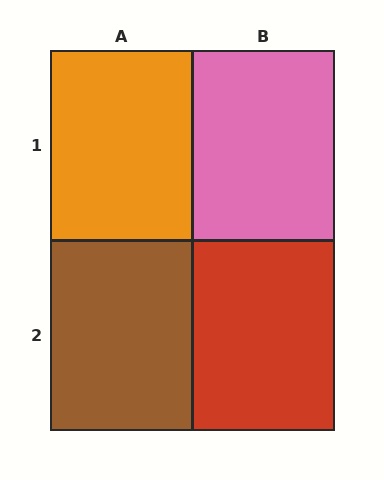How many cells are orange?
1 cell is orange.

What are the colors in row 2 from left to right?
Brown, red.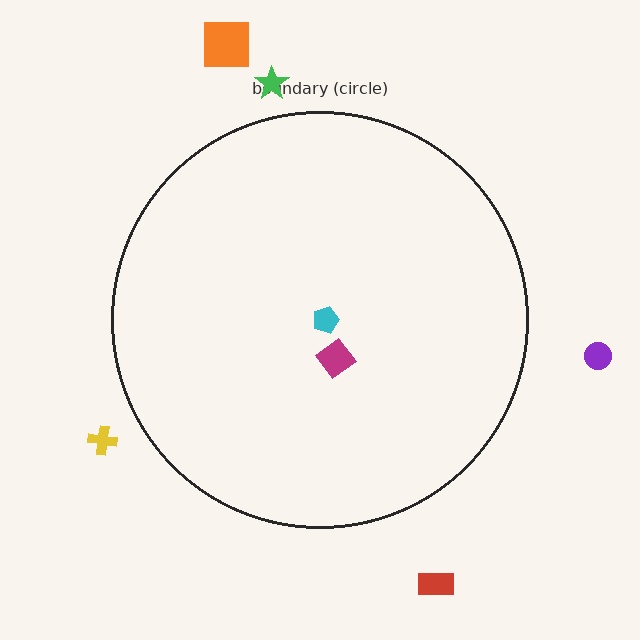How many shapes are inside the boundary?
2 inside, 5 outside.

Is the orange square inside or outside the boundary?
Outside.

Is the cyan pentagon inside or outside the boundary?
Inside.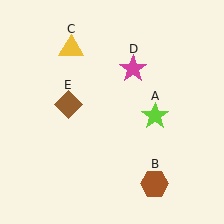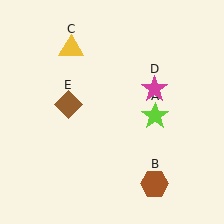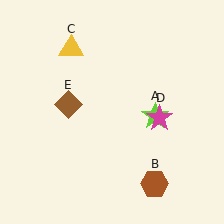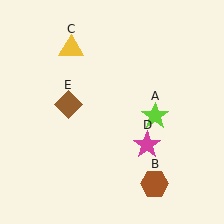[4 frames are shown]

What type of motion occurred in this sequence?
The magenta star (object D) rotated clockwise around the center of the scene.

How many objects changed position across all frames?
1 object changed position: magenta star (object D).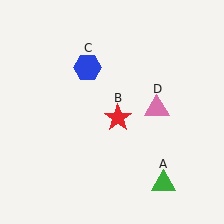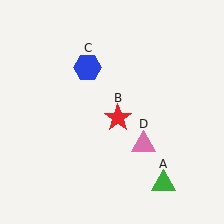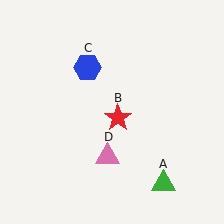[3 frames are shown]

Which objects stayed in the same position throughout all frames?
Green triangle (object A) and red star (object B) and blue hexagon (object C) remained stationary.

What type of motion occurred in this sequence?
The pink triangle (object D) rotated clockwise around the center of the scene.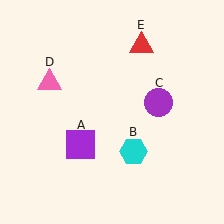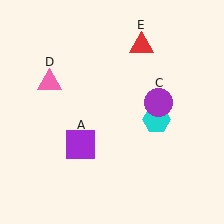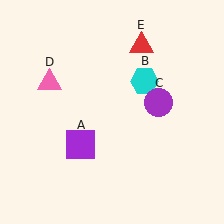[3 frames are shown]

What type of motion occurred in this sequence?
The cyan hexagon (object B) rotated counterclockwise around the center of the scene.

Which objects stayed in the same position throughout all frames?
Purple square (object A) and purple circle (object C) and pink triangle (object D) and red triangle (object E) remained stationary.